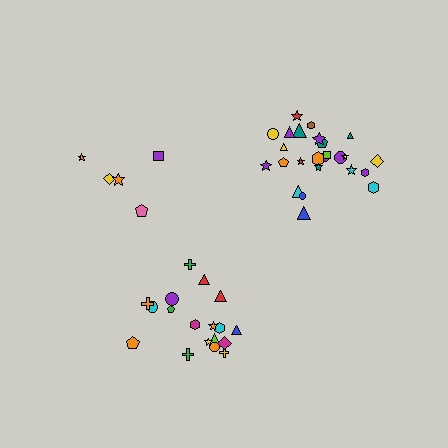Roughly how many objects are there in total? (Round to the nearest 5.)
Roughly 50 objects in total.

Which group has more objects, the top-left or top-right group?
The top-right group.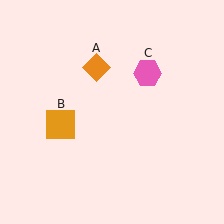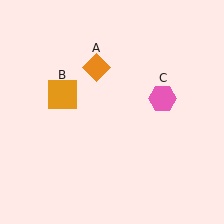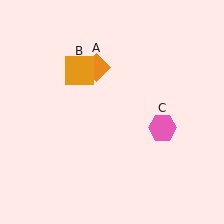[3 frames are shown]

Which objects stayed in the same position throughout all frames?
Orange diamond (object A) remained stationary.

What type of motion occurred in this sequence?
The orange square (object B), pink hexagon (object C) rotated clockwise around the center of the scene.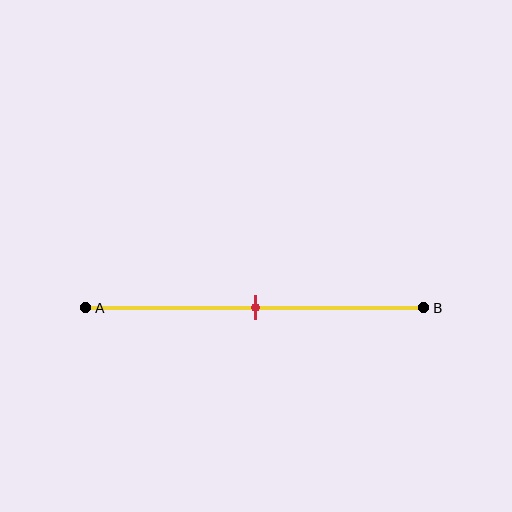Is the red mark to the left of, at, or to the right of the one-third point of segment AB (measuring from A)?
The red mark is to the right of the one-third point of segment AB.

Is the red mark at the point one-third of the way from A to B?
No, the mark is at about 50% from A, not at the 33% one-third point.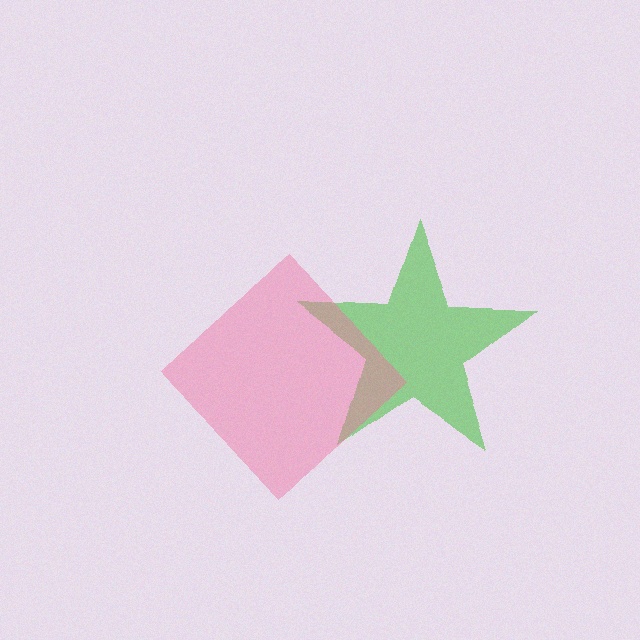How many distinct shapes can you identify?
There are 2 distinct shapes: a green star, a pink diamond.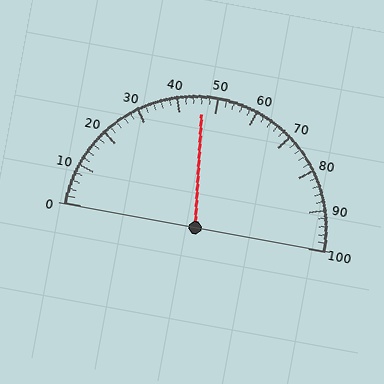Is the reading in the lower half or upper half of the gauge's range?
The reading is in the lower half of the range (0 to 100).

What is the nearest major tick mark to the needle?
The nearest major tick mark is 50.